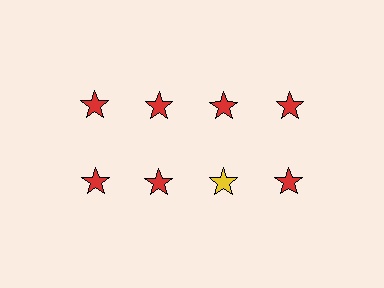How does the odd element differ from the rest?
It has a different color: yellow instead of red.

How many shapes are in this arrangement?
There are 8 shapes arranged in a grid pattern.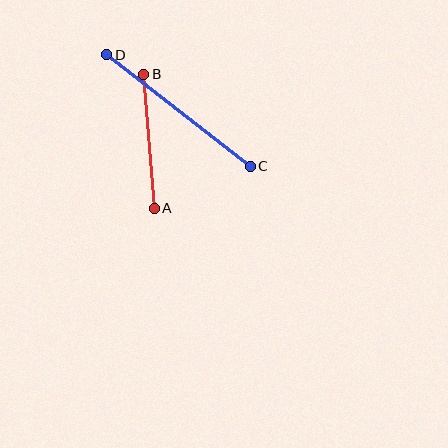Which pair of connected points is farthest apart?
Points C and D are farthest apart.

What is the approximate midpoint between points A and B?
The midpoint is at approximately (149, 141) pixels.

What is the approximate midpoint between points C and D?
The midpoint is at approximately (178, 110) pixels.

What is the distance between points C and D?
The distance is approximately 182 pixels.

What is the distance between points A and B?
The distance is approximately 134 pixels.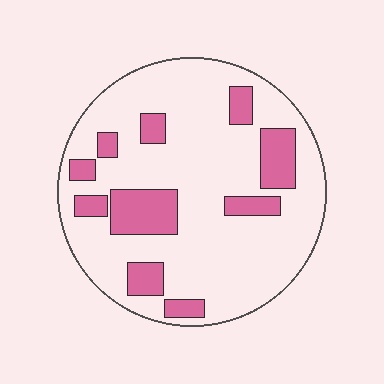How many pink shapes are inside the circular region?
10.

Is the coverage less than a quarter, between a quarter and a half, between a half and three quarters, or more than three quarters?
Less than a quarter.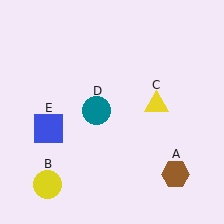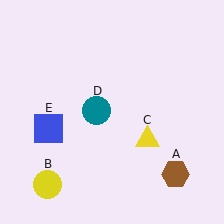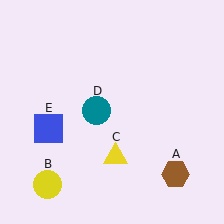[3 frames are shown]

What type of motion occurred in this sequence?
The yellow triangle (object C) rotated clockwise around the center of the scene.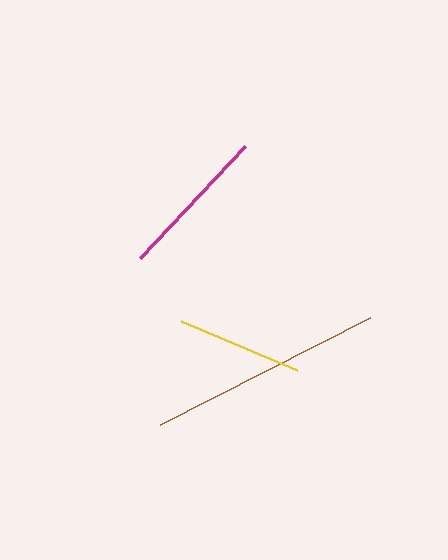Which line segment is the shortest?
The yellow line is the shortest at approximately 126 pixels.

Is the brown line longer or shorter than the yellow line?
The brown line is longer than the yellow line.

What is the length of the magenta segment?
The magenta segment is approximately 153 pixels long.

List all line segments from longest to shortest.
From longest to shortest: brown, magenta, yellow.